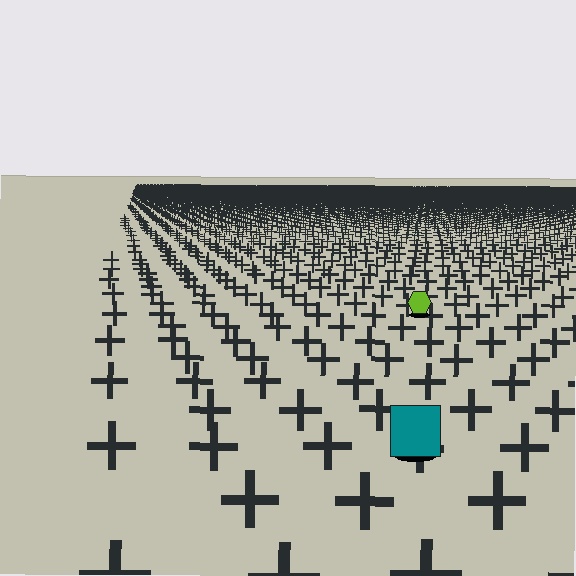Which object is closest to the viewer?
The teal square is closest. The texture marks near it are larger and more spread out.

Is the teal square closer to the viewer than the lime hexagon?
Yes. The teal square is closer — you can tell from the texture gradient: the ground texture is coarser near it.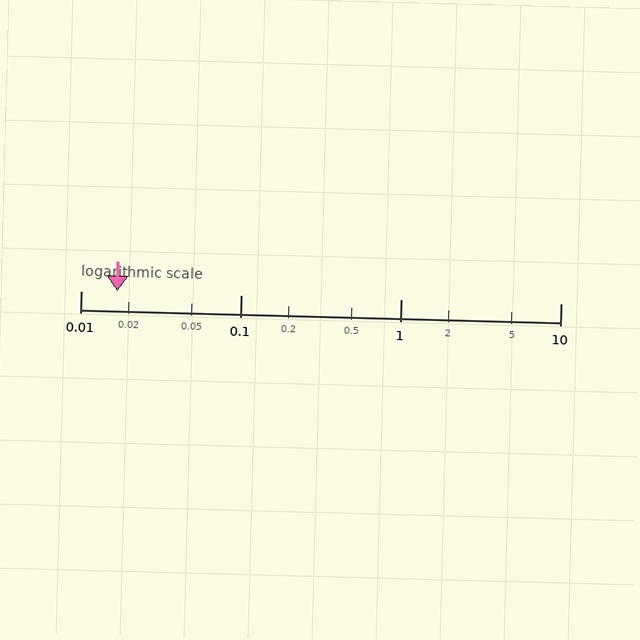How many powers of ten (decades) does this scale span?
The scale spans 3 decades, from 0.01 to 10.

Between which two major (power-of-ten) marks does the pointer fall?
The pointer is between 0.01 and 0.1.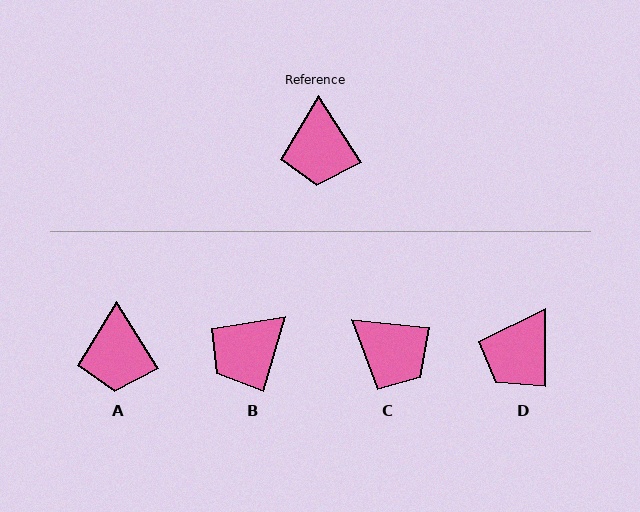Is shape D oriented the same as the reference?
No, it is off by about 33 degrees.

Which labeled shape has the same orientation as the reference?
A.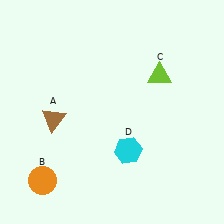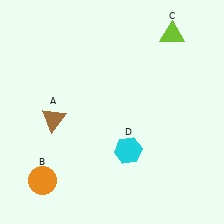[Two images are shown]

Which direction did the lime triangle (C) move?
The lime triangle (C) moved up.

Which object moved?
The lime triangle (C) moved up.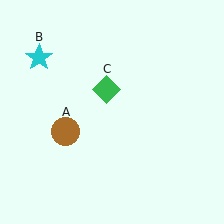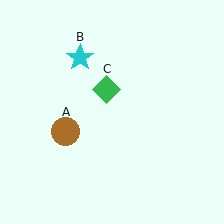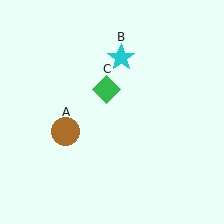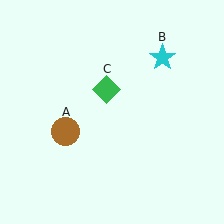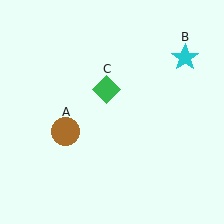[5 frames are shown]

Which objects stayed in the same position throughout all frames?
Brown circle (object A) and green diamond (object C) remained stationary.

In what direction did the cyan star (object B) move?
The cyan star (object B) moved right.